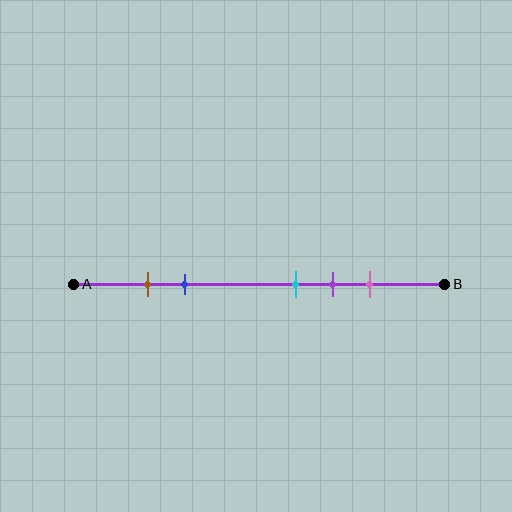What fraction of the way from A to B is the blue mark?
The blue mark is approximately 30% (0.3) of the way from A to B.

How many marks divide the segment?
There are 5 marks dividing the segment.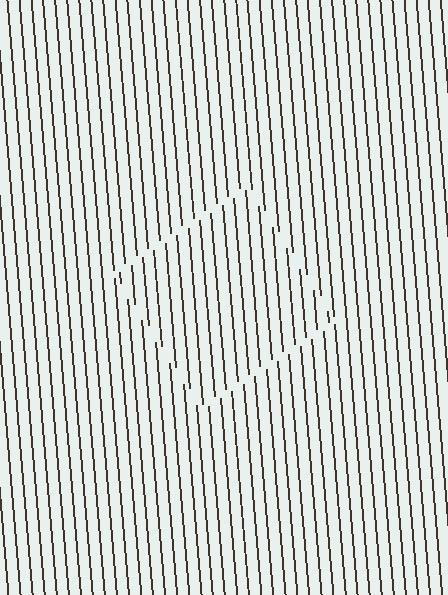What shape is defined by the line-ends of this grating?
An illusory square. The interior of the shape contains the same grating, shifted by half a period — the contour is defined by the phase discontinuity where line-ends from the inner and outer gratings abut.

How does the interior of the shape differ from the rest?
The interior of the shape contains the same grating, shifted by half a period — the contour is defined by the phase discontinuity where line-ends from the inner and outer gratings abut.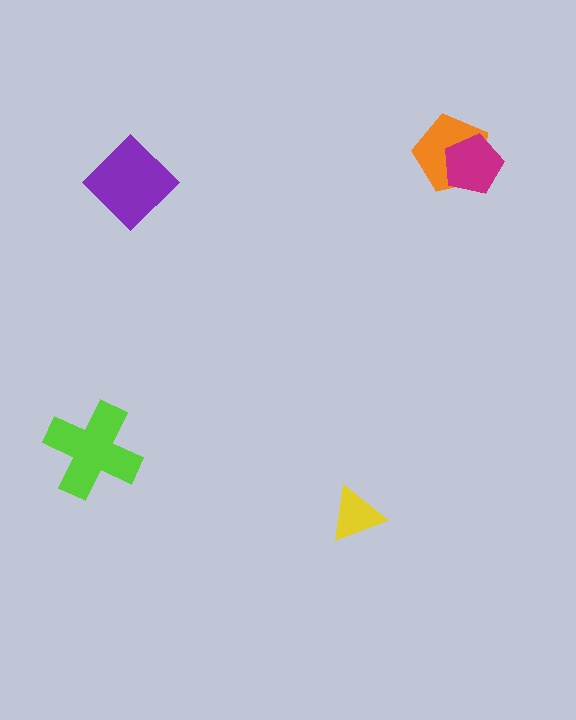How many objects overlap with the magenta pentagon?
1 object overlaps with the magenta pentagon.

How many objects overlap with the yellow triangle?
0 objects overlap with the yellow triangle.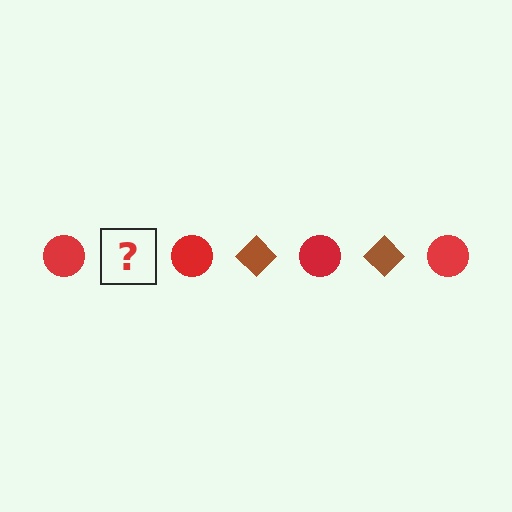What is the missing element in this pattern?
The missing element is a brown diamond.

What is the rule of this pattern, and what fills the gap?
The rule is that the pattern alternates between red circle and brown diamond. The gap should be filled with a brown diamond.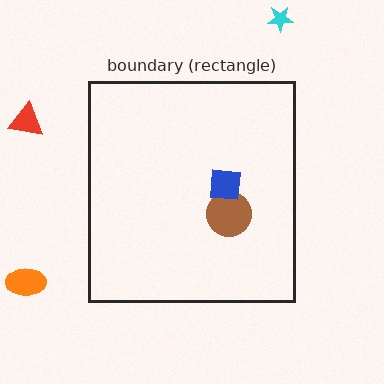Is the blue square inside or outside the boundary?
Inside.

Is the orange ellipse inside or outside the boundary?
Outside.